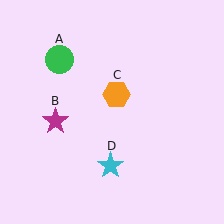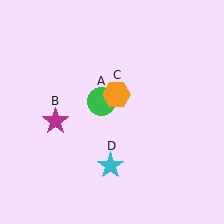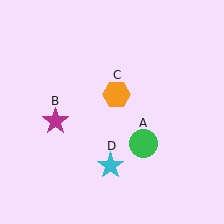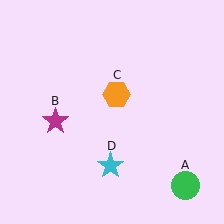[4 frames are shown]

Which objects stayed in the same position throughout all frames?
Magenta star (object B) and orange hexagon (object C) and cyan star (object D) remained stationary.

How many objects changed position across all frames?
1 object changed position: green circle (object A).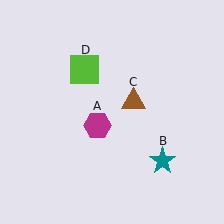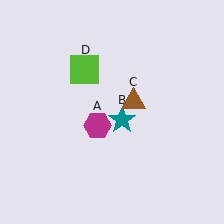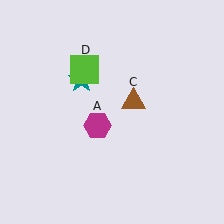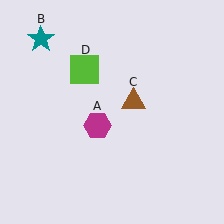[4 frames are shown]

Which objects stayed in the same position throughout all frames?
Magenta hexagon (object A) and brown triangle (object C) and lime square (object D) remained stationary.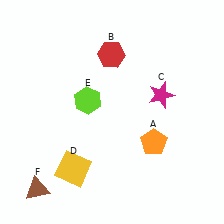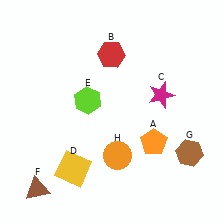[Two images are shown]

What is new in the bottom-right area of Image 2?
An orange circle (H) was added in the bottom-right area of Image 2.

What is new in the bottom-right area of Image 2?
A brown hexagon (G) was added in the bottom-right area of Image 2.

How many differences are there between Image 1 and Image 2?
There are 2 differences between the two images.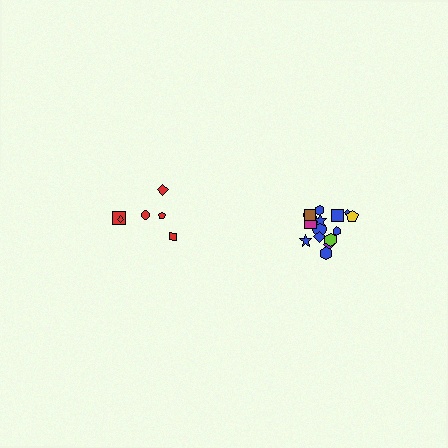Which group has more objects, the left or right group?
The right group.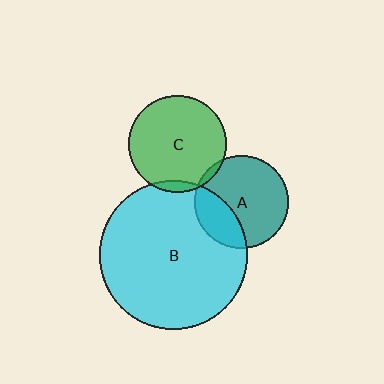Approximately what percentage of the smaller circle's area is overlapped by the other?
Approximately 5%.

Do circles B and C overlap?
Yes.